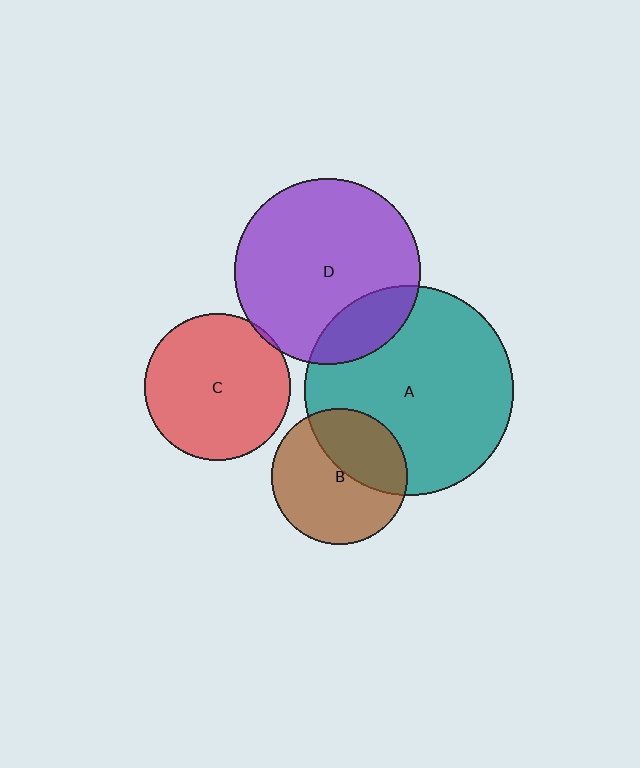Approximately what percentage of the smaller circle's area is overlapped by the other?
Approximately 20%.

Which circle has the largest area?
Circle A (teal).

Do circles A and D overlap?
Yes.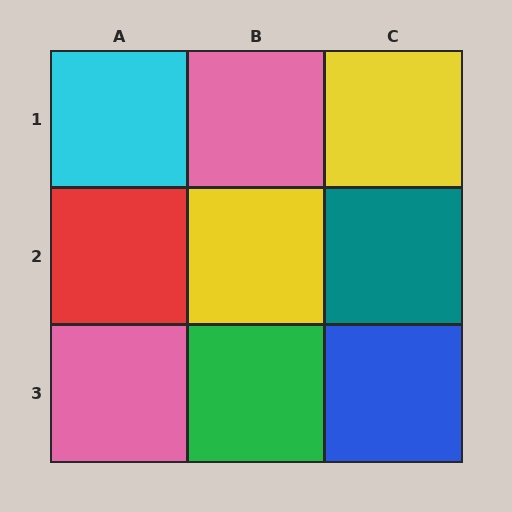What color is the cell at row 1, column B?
Pink.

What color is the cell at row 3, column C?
Blue.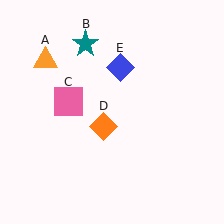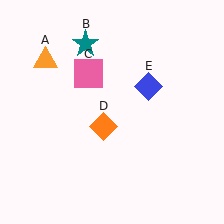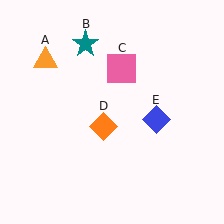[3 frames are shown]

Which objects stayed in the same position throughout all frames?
Orange triangle (object A) and teal star (object B) and orange diamond (object D) remained stationary.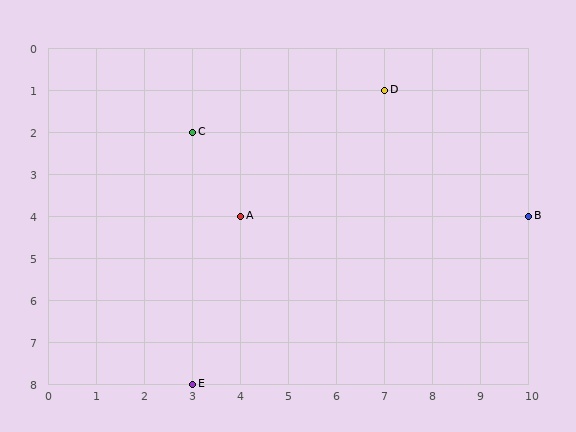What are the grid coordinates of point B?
Point B is at grid coordinates (10, 4).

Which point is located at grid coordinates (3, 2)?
Point C is at (3, 2).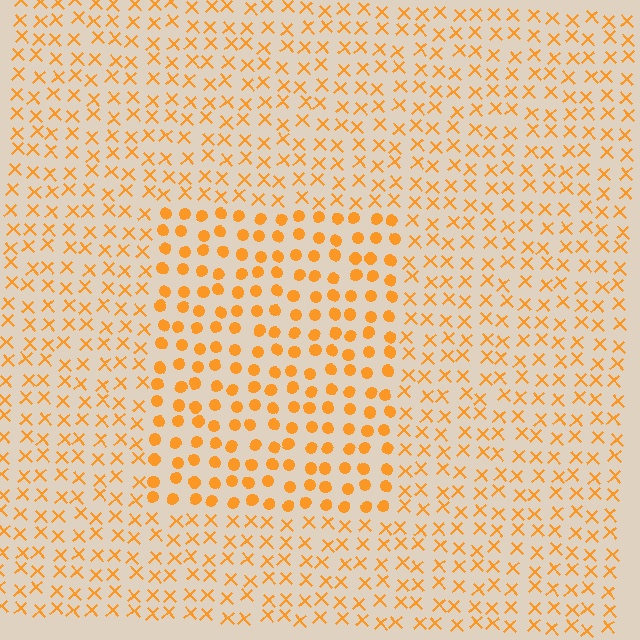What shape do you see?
I see a rectangle.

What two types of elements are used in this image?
The image uses circles inside the rectangle region and X marks outside it.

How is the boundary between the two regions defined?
The boundary is defined by a change in element shape: circles inside vs. X marks outside. All elements share the same color and spacing.